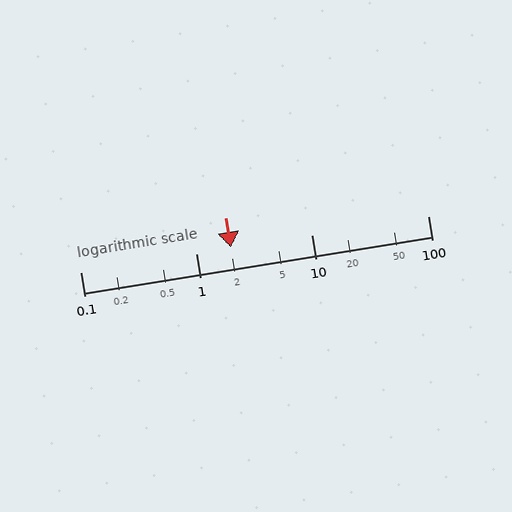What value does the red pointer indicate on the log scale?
The pointer indicates approximately 2.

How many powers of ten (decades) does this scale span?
The scale spans 3 decades, from 0.1 to 100.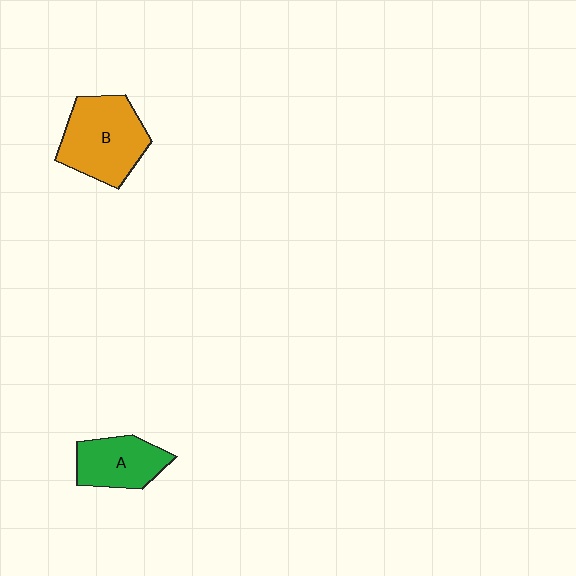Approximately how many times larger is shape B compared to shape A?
Approximately 1.5 times.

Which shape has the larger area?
Shape B (orange).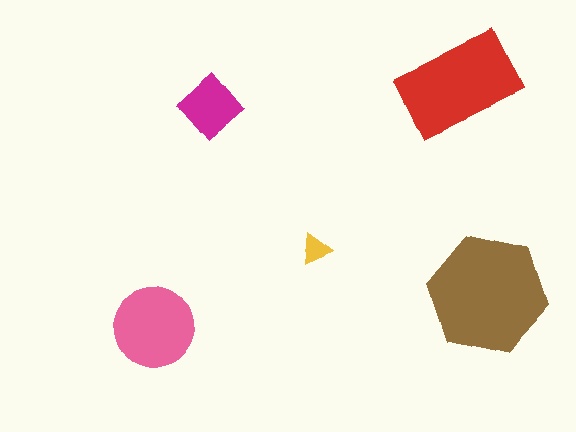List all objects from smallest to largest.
The yellow triangle, the magenta diamond, the pink circle, the red rectangle, the brown hexagon.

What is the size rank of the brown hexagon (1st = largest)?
1st.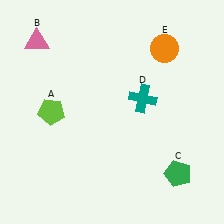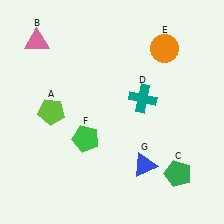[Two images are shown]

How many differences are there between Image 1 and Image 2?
There are 2 differences between the two images.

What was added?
A green pentagon (F), a blue triangle (G) were added in Image 2.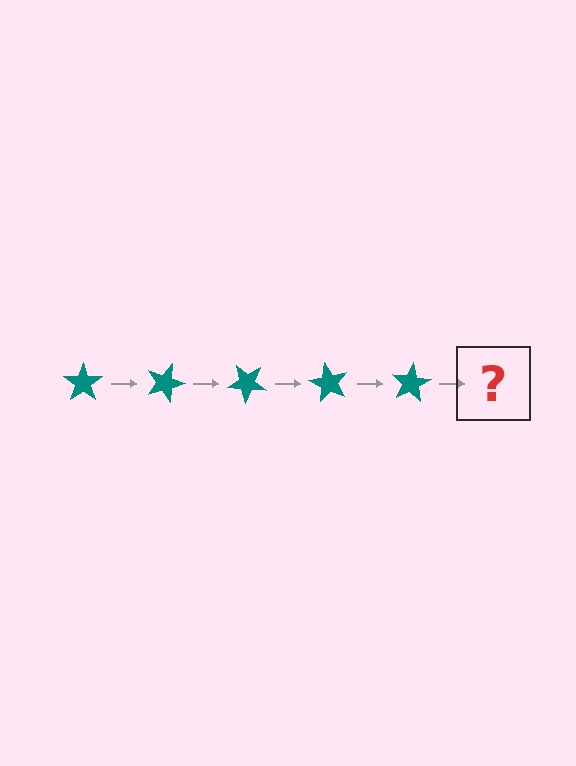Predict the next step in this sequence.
The next step is a teal star rotated 100 degrees.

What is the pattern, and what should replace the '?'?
The pattern is that the star rotates 20 degrees each step. The '?' should be a teal star rotated 100 degrees.